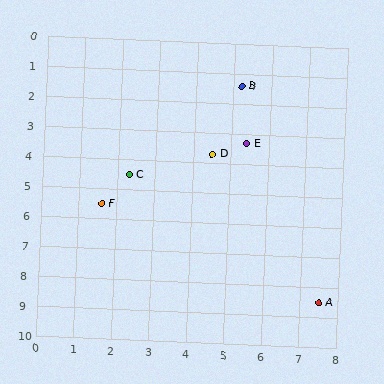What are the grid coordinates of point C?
Point C is at approximately (2.3, 4.5).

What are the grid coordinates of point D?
Point D is at approximately (4.5, 3.7).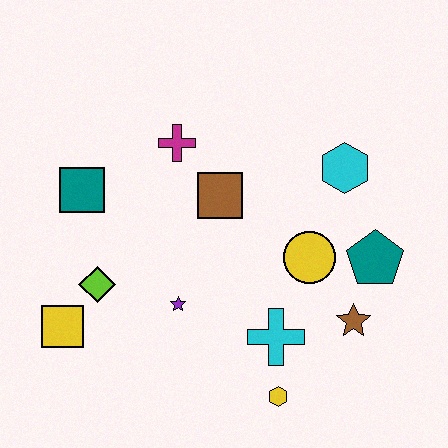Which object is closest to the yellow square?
The lime diamond is closest to the yellow square.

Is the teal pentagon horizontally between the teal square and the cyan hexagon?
No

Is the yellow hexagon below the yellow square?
Yes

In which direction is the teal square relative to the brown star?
The teal square is to the left of the brown star.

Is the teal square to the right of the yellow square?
Yes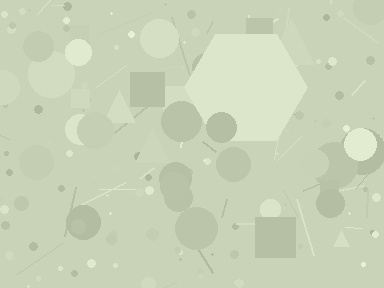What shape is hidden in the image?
A hexagon is hidden in the image.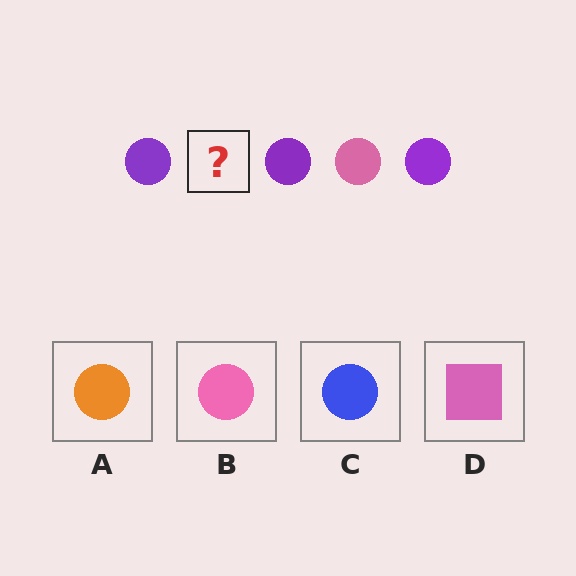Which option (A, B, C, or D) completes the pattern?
B.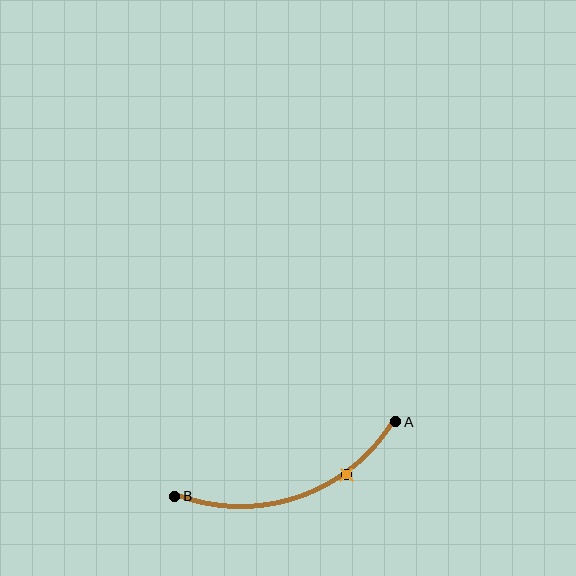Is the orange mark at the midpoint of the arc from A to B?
No. The orange mark lies on the arc but is closer to endpoint A. The arc midpoint would be at the point on the curve equidistant along the arc from both A and B.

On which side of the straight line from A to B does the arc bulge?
The arc bulges below the straight line connecting A and B.